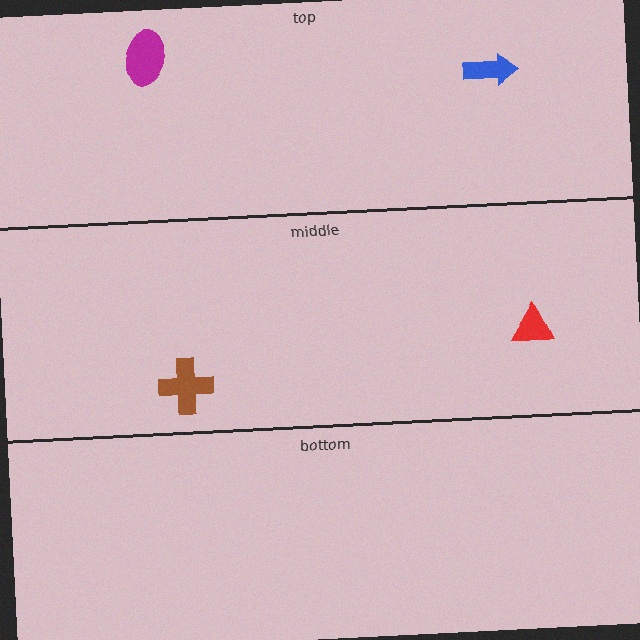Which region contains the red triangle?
The middle region.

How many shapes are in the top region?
2.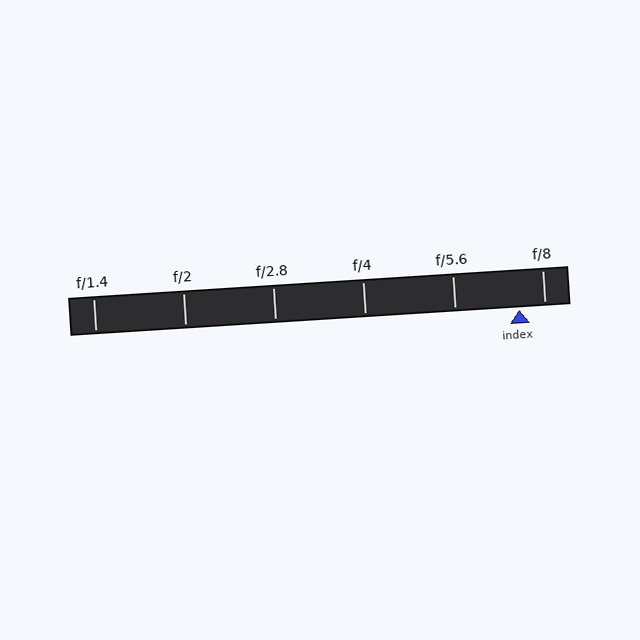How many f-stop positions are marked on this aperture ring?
There are 6 f-stop positions marked.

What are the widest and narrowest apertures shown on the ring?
The widest aperture shown is f/1.4 and the narrowest is f/8.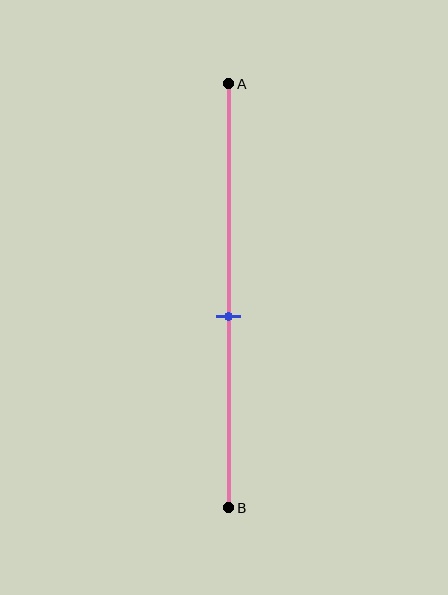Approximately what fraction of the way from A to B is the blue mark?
The blue mark is approximately 55% of the way from A to B.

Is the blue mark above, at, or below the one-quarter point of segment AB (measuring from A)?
The blue mark is below the one-quarter point of segment AB.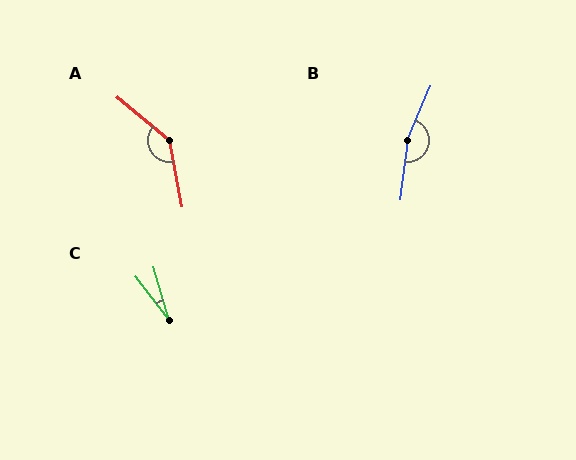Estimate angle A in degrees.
Approximately 140 degrees.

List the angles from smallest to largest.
C (22°), A (140°), B (164°).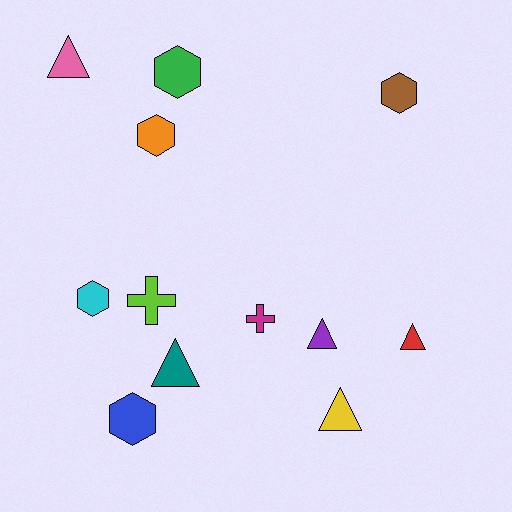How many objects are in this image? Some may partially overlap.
There are 12 objects.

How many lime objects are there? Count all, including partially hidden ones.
There is 1 lime object.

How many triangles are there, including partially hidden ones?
There are 5 triangles.